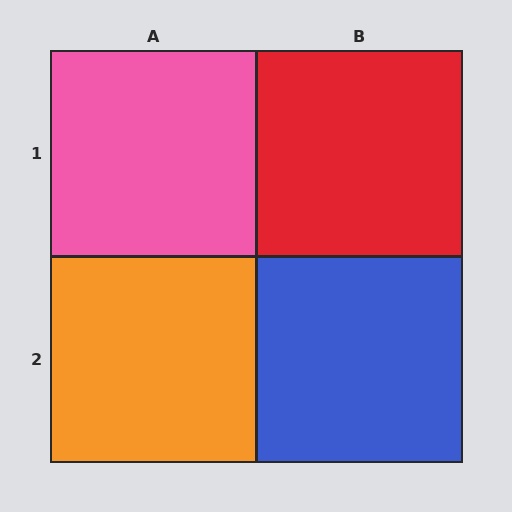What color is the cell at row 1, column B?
Red.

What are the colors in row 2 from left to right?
Orange, blue.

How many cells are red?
1 cell is red.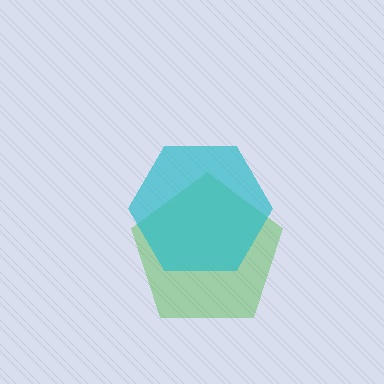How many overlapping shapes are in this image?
There are 2 overlapping shapes in the image.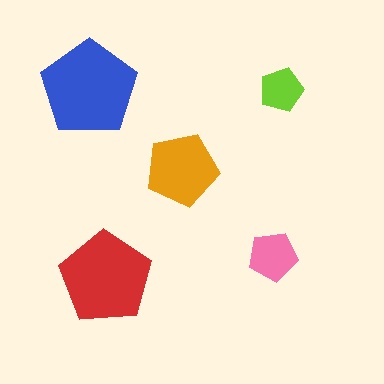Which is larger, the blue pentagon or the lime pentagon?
The blue one.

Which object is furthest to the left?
The blue pentagon is leftmost.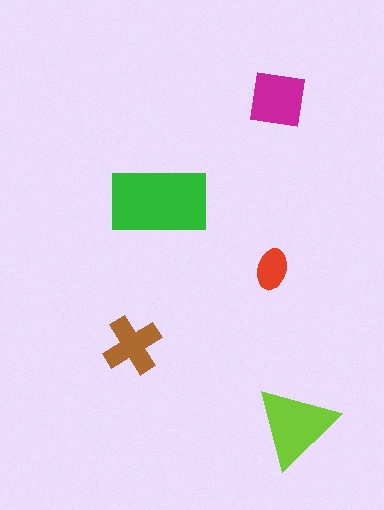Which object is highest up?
The magenta square is topmost.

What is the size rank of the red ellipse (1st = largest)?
5th.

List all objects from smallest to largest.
The red ellipse, the brown cross, the magenta square, the lime triangle, the green rectangle.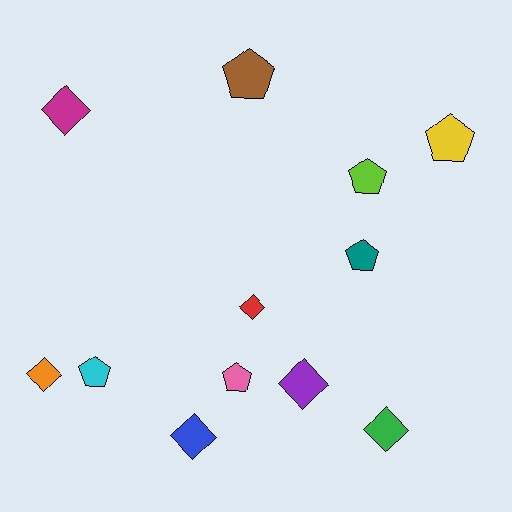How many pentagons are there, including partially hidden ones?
There are 6 pentagons.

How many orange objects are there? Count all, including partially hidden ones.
There is 1 orange object.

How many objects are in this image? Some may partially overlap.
There are 12 objects.